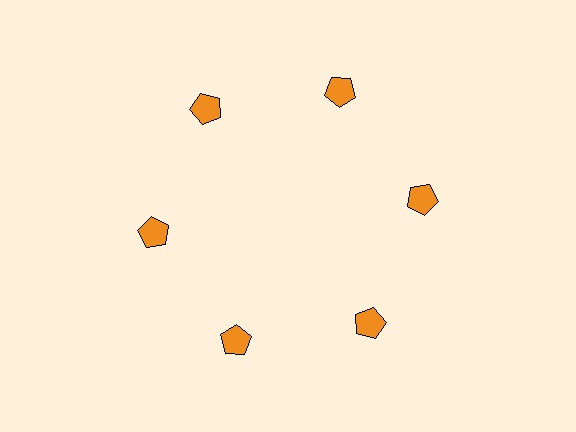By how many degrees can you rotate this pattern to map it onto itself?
The pattern maps onto itself every 60 degrees of rotation.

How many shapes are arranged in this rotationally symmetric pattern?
There are 6 shapes, arranged in 6 groups of 1.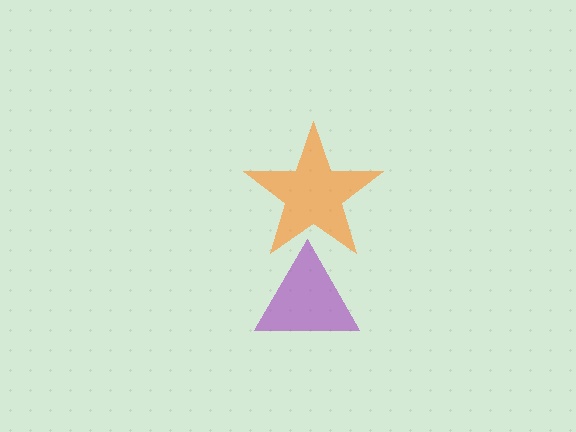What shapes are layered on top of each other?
The layered shapes are: an orange star, a purple triangle.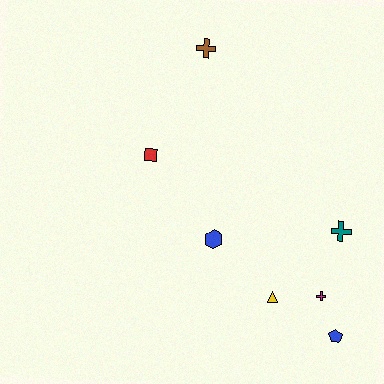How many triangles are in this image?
There is 1 triangle.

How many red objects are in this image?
There is 1 red object.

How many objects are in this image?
There are 7 objects.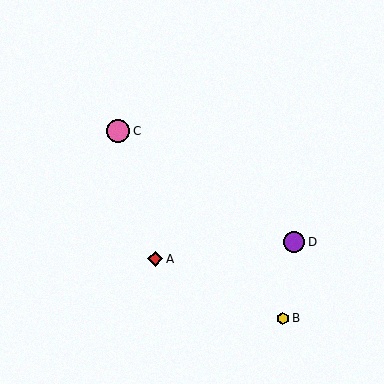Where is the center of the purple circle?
The center of the purple circle is at (294, 242).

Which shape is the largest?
The pink circle (labeled C) is the largest.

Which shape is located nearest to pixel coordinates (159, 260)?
The red diamond (labeled A) at (155, 259) is nearest to that location.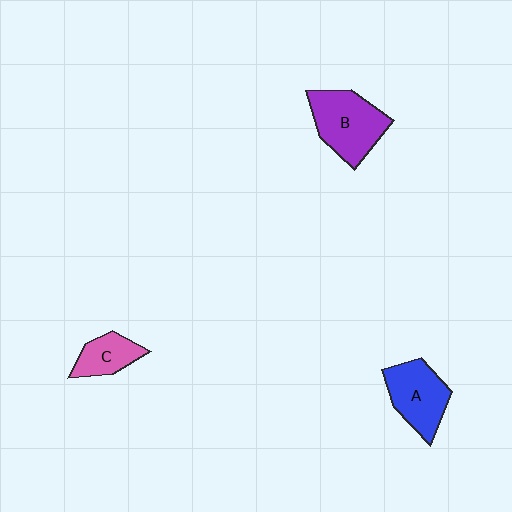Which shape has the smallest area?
Shape C (pink).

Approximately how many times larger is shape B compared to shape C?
Approximately 1.9 times.